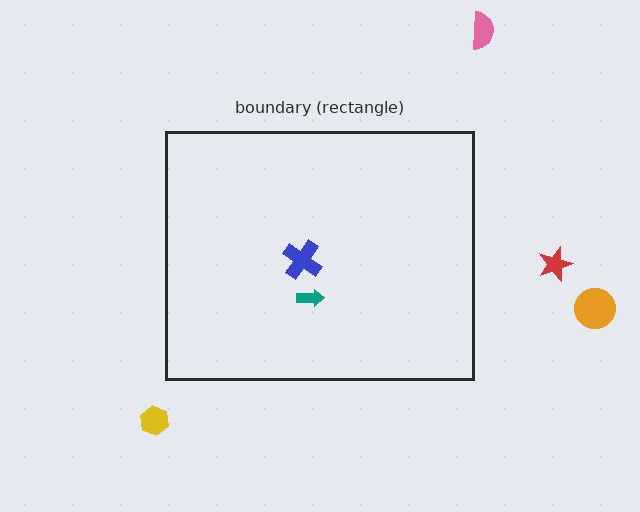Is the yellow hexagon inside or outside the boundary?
Outside.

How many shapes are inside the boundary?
2 inside, 4 outside.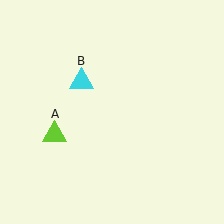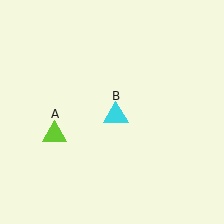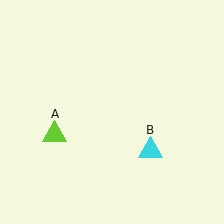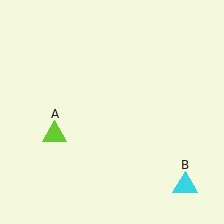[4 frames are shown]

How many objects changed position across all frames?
1 object changed position: cyan triangle (object B).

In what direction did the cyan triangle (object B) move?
The cyan triangle (object B) moved down and to the right.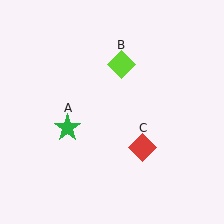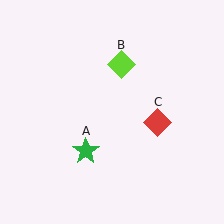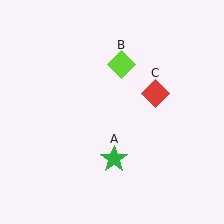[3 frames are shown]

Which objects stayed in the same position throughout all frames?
Lime diamond (object B) remained stationary.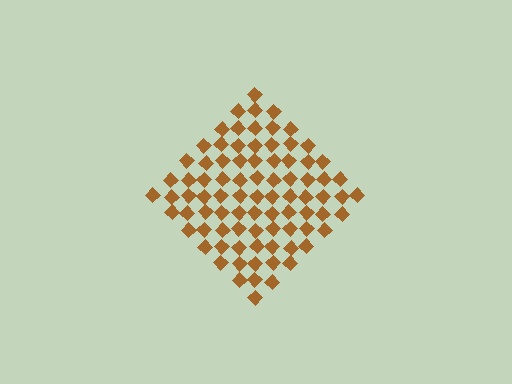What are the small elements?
The small elements are diamonds.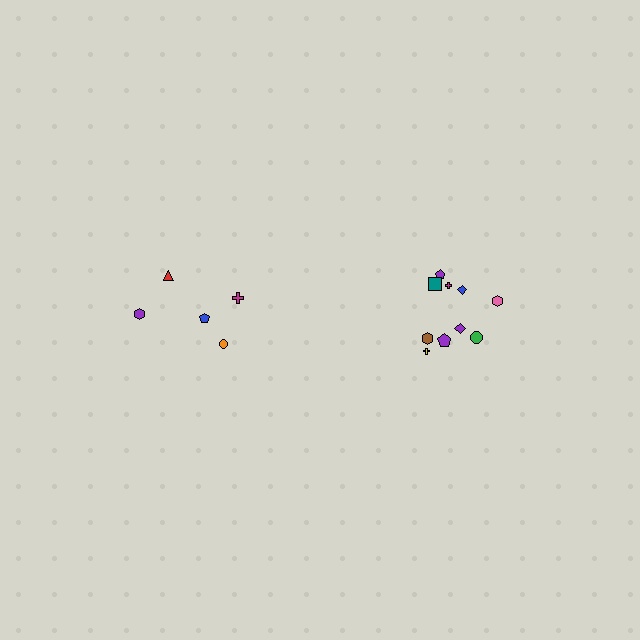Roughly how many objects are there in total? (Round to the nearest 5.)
Roughly 15 objects in total.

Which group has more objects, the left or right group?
The right group.